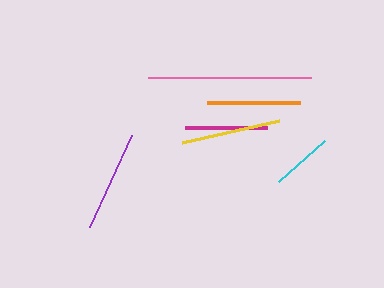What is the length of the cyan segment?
The cyan segment is approximately 62 pixels long.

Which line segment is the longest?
The pink line is the longest at approximately 163 pixels.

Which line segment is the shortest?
The cyan line is the shortest at approximately 62 pixels.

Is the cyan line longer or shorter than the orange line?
The orange line is longer than the cyan line.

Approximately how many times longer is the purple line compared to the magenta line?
The purple line is approximately 1.2 times the length of the magenta line.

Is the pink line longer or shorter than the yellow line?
The pink line is longer than the yellow line.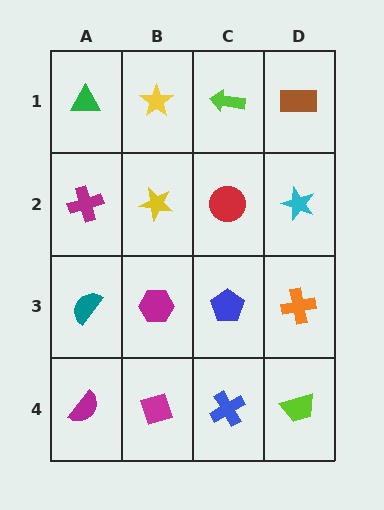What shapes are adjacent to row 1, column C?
A red circle (row 2, column C), a yellow star (row 1, column B), a brown rectangle (row 1, column D).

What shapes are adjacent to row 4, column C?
A blue pentagon (row 3, column C), a magenta diamond (row 4, column B), a lime trapezoid (row 4, column D).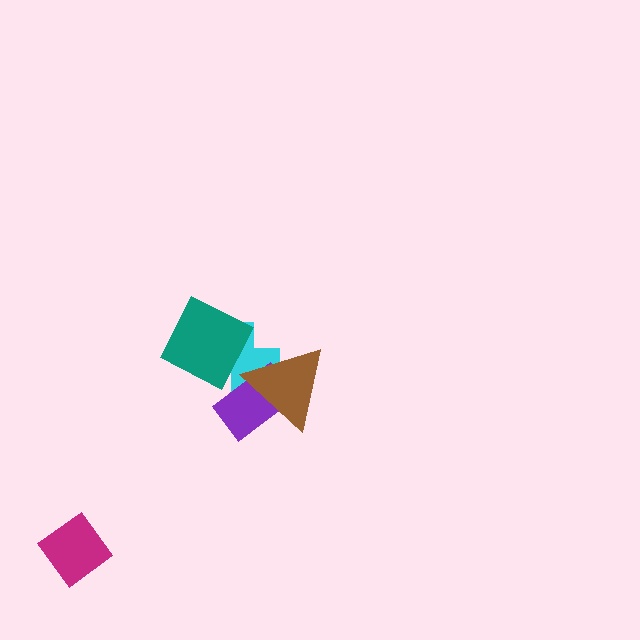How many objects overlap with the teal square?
1 object overlaps with the teal square.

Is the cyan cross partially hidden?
Yes, it is partially covered by another shape.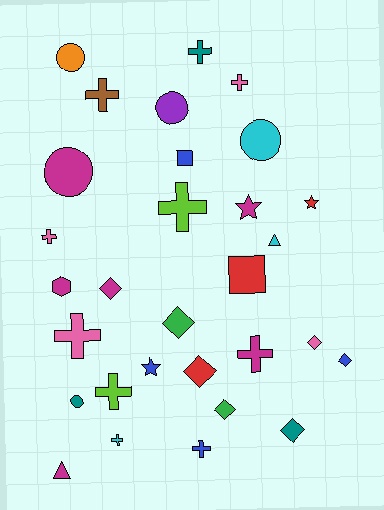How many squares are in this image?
There are 2 squares.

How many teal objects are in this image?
There are 3 teal objects.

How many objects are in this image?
There are 30 objects.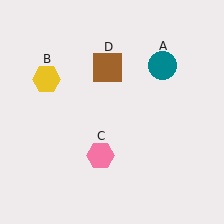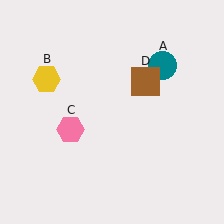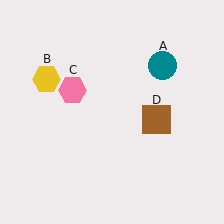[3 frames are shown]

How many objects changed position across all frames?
2 objects changed position: pink hexagon (object C), brown square (object D).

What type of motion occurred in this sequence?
The pink hexagon (object C), brown square (object D) rotated clockwise around the center of the scene.